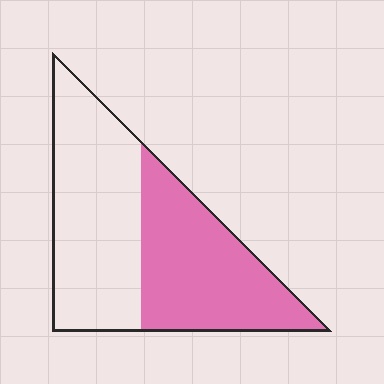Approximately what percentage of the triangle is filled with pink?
Approximately 45%.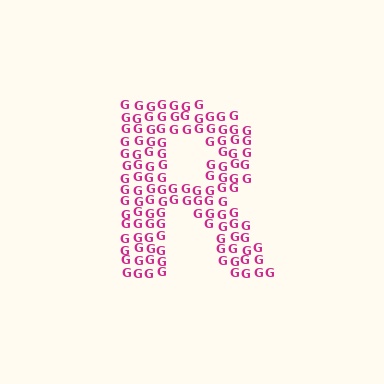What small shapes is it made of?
It is made of small letter G's.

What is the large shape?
The large shape is the letter R.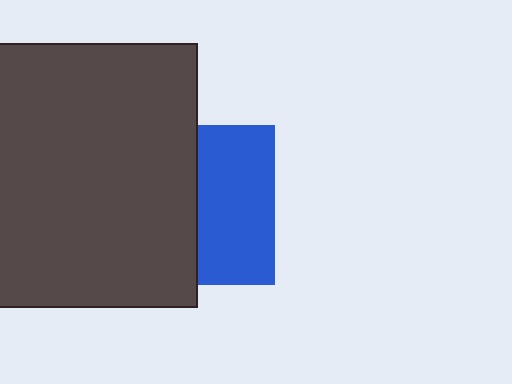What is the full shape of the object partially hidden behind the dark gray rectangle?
The partially hidden object is a blue square.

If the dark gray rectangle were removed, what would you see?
You would see the complete blue square.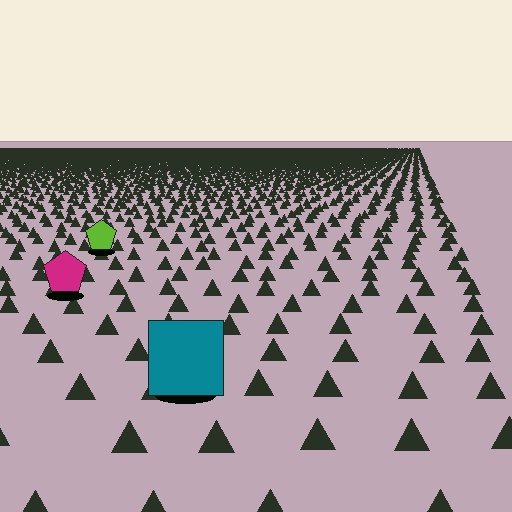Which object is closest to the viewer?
The teal square is closest. The texture marks near it are larger and more spread out.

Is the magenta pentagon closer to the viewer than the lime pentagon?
Yes. The magenta pentagon is closer — you can tell from the texture gradient: the ground texture is coarser near it.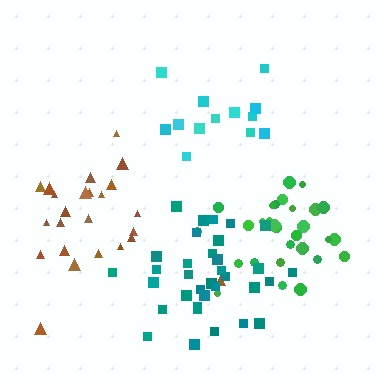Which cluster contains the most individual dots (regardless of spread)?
Teal (34).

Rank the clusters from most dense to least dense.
green, cyan, teal, brown.